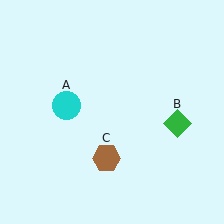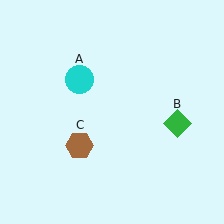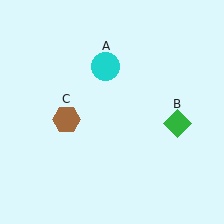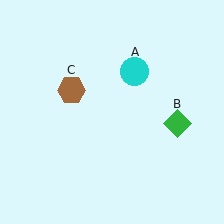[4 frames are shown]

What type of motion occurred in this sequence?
The cyan circle (object A), brown hexagon (object C) rotated clockwise around the center of the scene.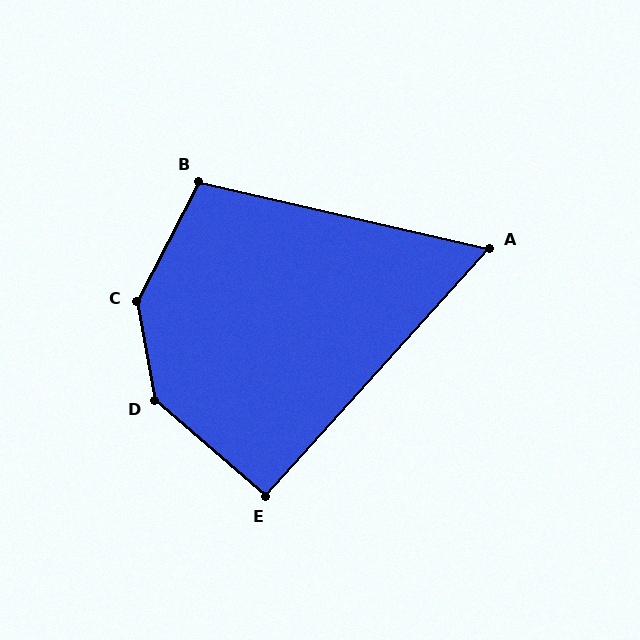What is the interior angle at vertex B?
Approximately 104 degrees (obtuse).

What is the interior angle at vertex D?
Approximately 141 degrees (obtuse).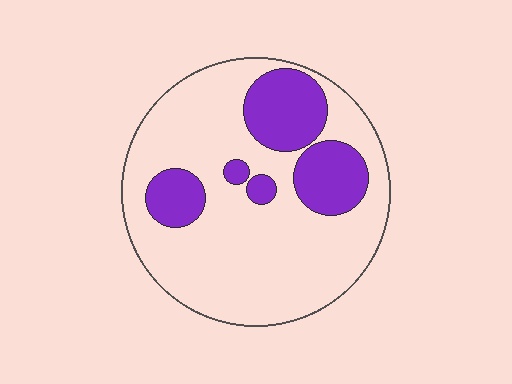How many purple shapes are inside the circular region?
5.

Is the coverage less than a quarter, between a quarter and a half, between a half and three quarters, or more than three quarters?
Less than a quarter.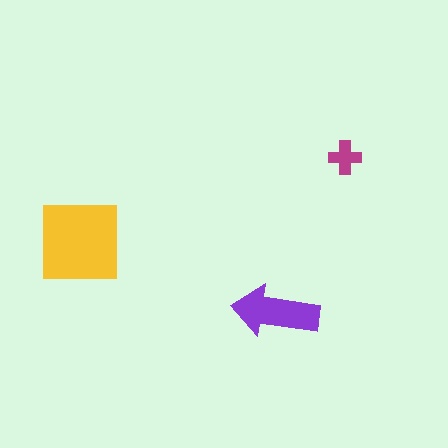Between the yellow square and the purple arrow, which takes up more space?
The yellow square.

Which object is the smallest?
The magenta cross.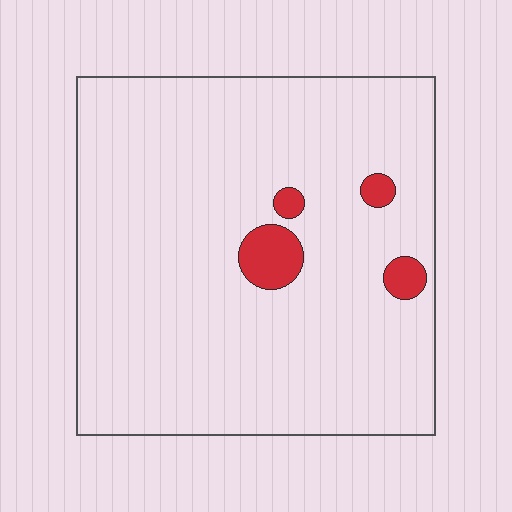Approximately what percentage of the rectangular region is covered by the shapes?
Approximately 5%.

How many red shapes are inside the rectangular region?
4.